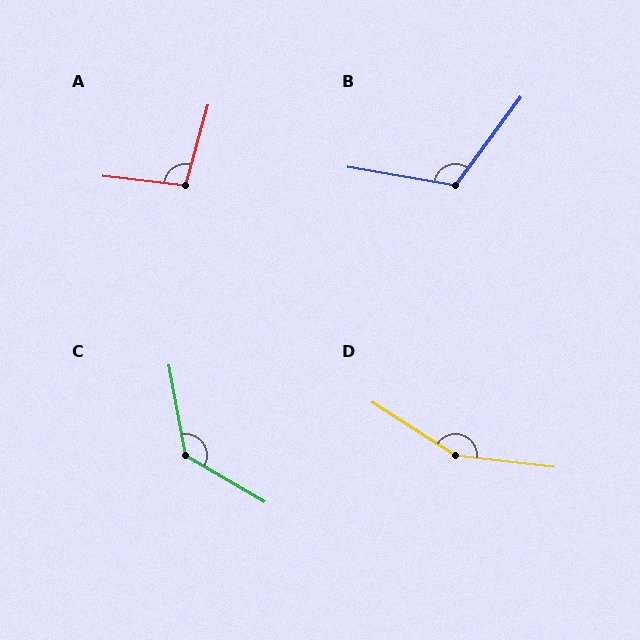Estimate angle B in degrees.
Approximately 117 degrees.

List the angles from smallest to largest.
A (99°), B (117°), C (130°), D (154°).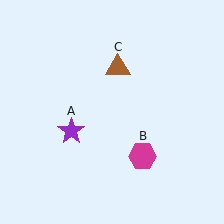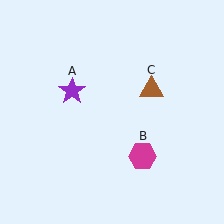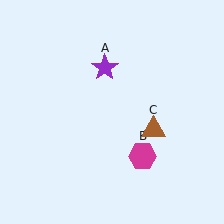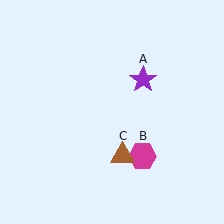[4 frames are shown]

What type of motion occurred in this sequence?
The purple star (object A), brown triangle (object C) rotated clockwise around the center of the scene.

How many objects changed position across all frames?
2 objects changed position: purple star (object A), brown triangle (object C).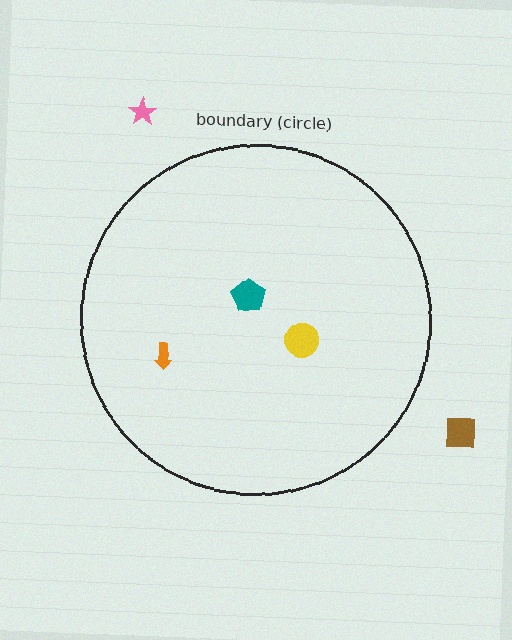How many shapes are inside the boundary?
3 inside, 2 outside.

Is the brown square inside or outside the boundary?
Outside.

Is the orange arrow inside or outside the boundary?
Inside.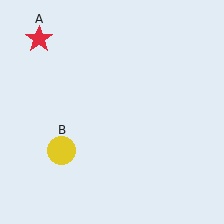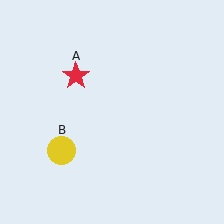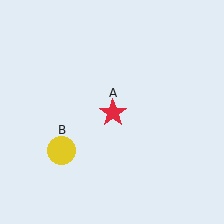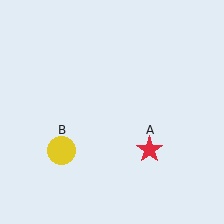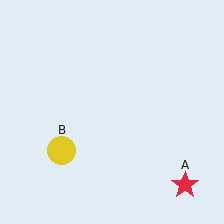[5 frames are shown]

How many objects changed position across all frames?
1 object changed position: red star (object A).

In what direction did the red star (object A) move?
The red star (object A) moved down and to the right.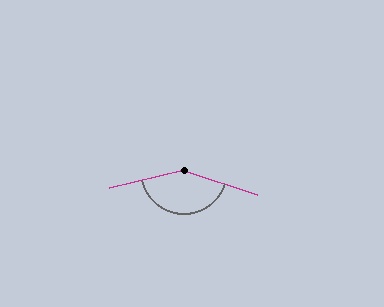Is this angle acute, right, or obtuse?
It is obtuse.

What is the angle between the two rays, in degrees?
Approximately 148 degrees.